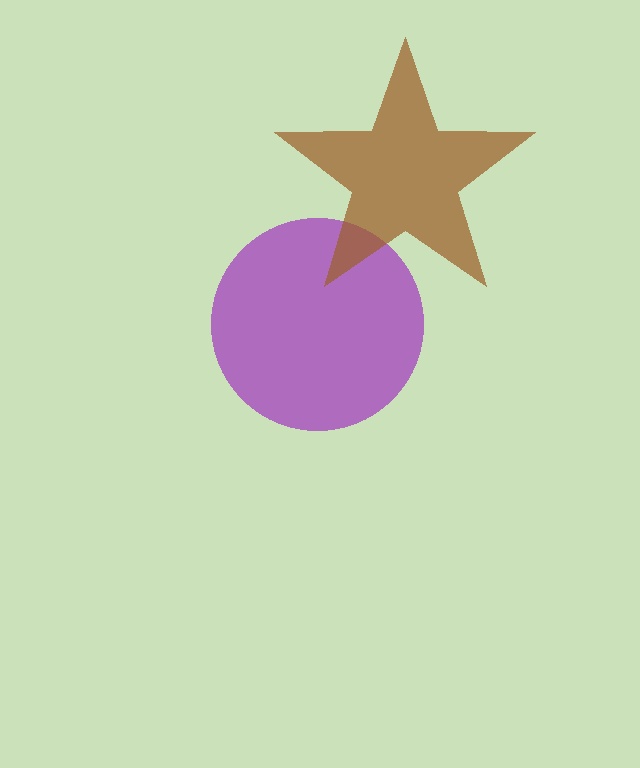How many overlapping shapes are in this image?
There are 2 overlapping shapes in the image.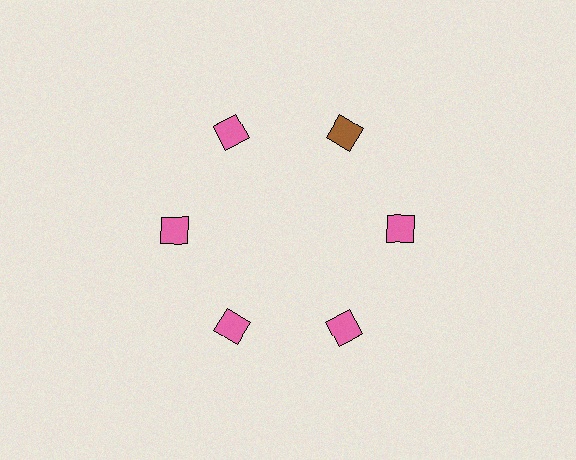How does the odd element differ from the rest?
It has a different color: brown instead of pink.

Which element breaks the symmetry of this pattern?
The brown diamond at roughly the 1 o'clock position breaks the symmetry. All other shapes are pink diamonds.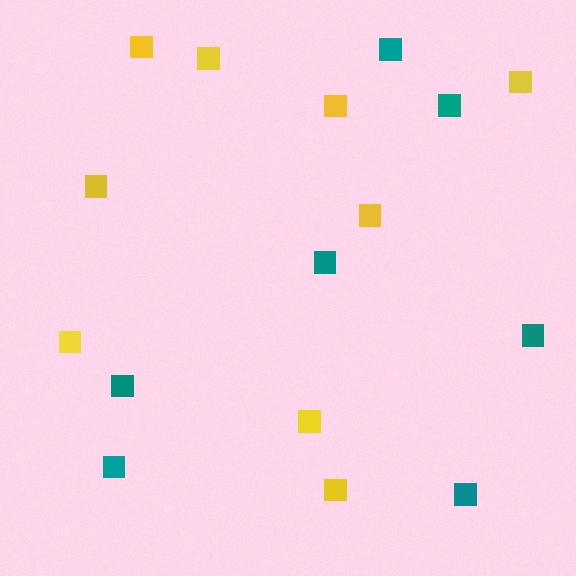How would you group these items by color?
There are 2 groups: one group of yellow squares (9) and one group of teal squares (7).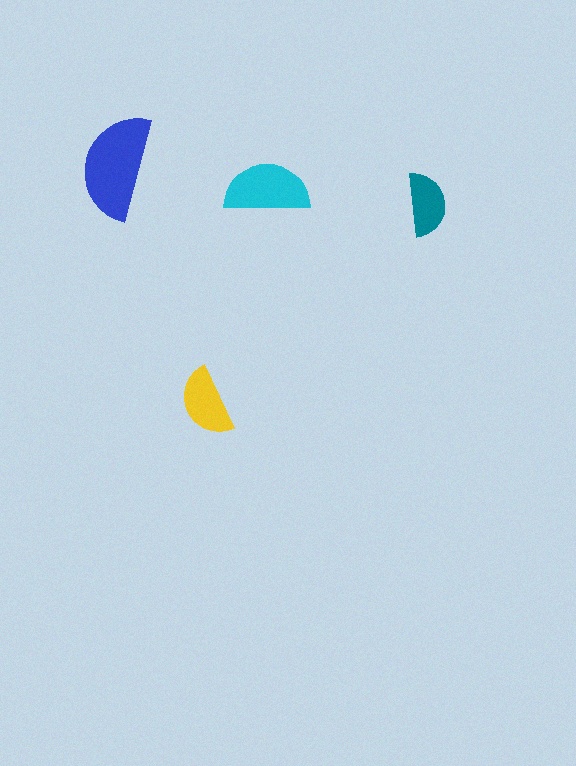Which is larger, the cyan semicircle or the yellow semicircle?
The cyan one.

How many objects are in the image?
There are 4 objects in the image.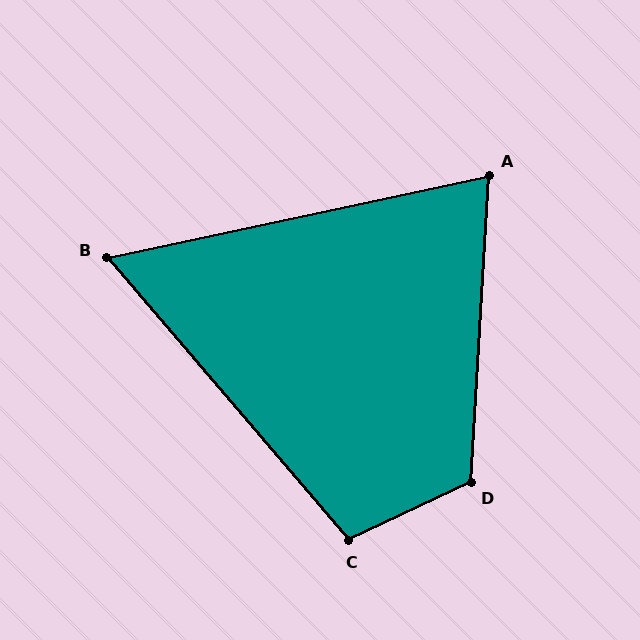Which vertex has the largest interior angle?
D, at approximately 119 degrees.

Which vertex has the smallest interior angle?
B, at approximately 61 degrees.